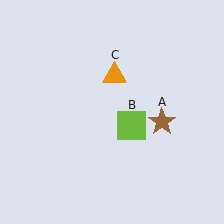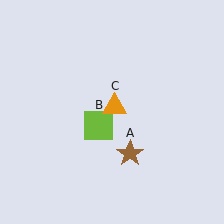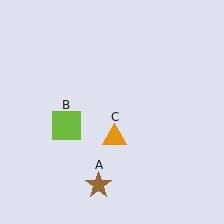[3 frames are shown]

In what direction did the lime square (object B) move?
The lime square (object B) moved left.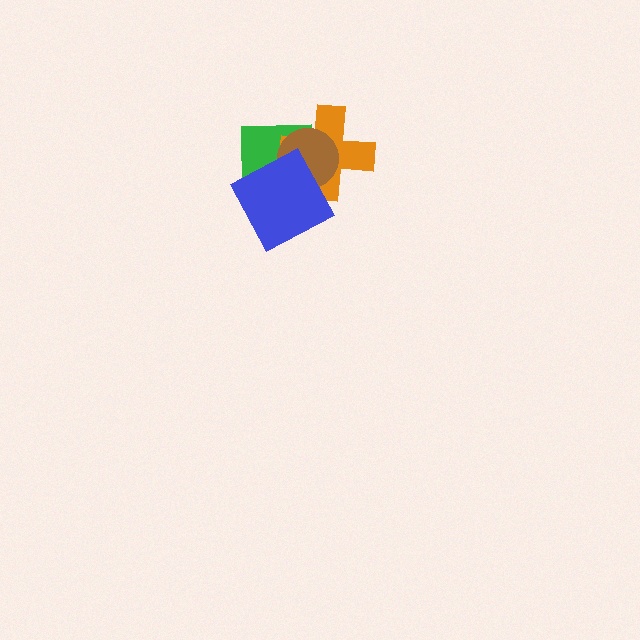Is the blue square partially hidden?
No, no other shape covers it.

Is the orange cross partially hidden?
Yes, it is partially covered by another shape.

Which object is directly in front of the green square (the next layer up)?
The orange cross is directly in front of the green square.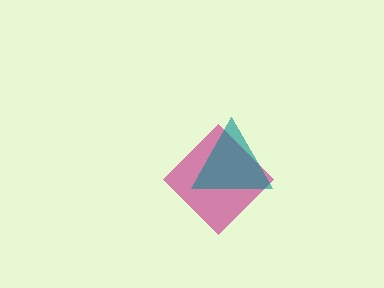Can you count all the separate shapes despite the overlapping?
Yes, there are 2 separate shapes.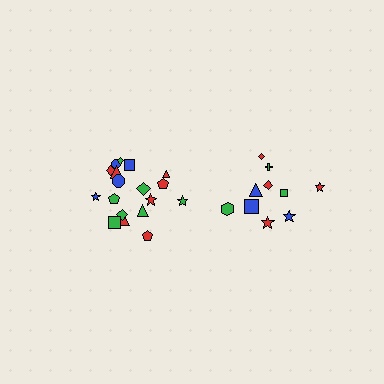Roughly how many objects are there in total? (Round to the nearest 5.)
Roughly 30 objects in total.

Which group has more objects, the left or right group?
The left group.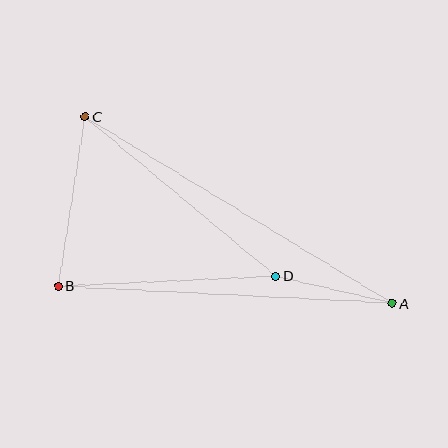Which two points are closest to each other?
Points A and D are closest to each other.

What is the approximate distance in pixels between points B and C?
The distance between B and C is approximately 172 pixels.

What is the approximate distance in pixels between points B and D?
The distance between B and D is approximately 218 pixels.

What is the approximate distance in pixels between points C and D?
The distance between C and D is approximately 249 pixels.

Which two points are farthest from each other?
Points A and C are farthest from each other.